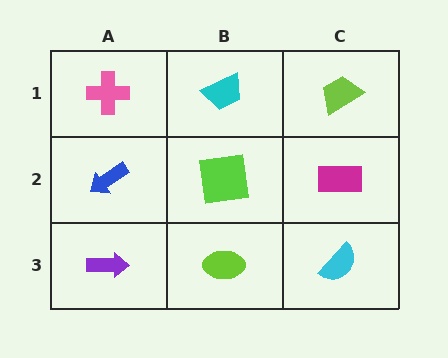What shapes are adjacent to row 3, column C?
A magenta rectangle (row 2, column C), a lime ellipse (row 3, column B).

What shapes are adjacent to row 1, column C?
A magenta rectangle (row 2, column C), a cyan trapezoid (row 1, column B).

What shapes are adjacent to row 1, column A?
A blue arrow (row 2, column A), a cyan trapezoid (row 1, column B).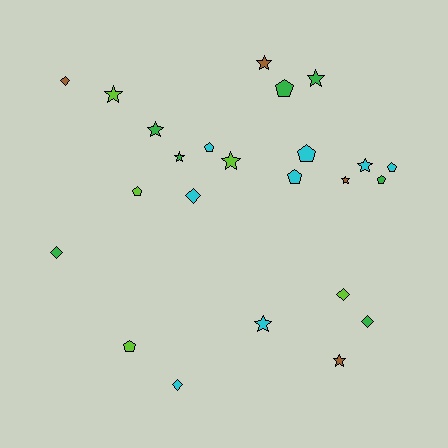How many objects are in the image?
There are 24 objects.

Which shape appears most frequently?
Star, with 10 objects.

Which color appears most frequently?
Cyan, with 8 objects.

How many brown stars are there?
There are 3 brown stars.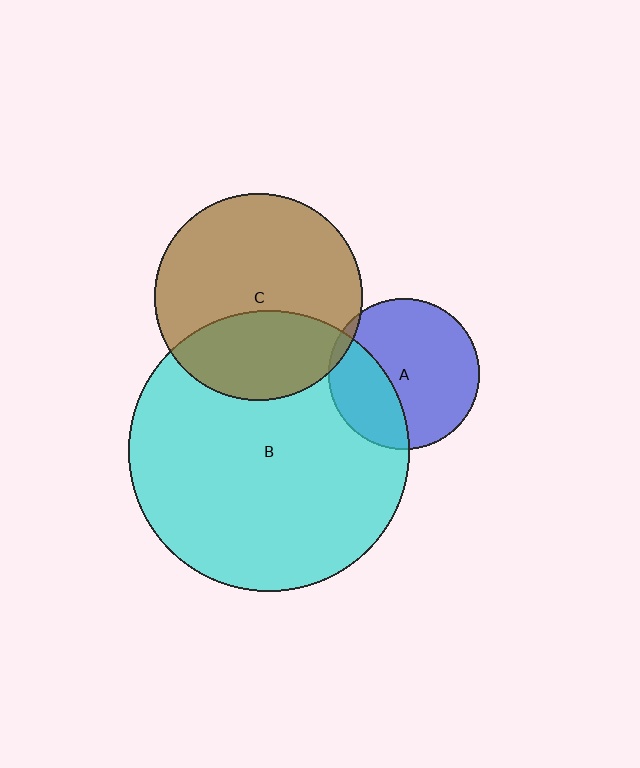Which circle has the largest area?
Circle B (cyan).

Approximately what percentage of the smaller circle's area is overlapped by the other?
Approximately 5%.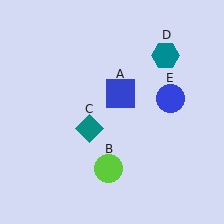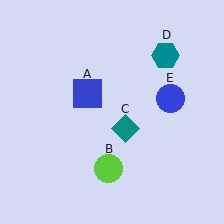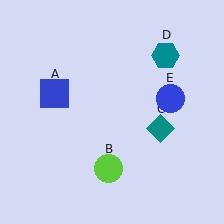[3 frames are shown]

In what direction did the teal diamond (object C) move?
The teal diamond (object C) moved right.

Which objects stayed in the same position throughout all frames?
Lime circle (object B) and teal hexagon (object D) and blue circle (object E) remained stationary.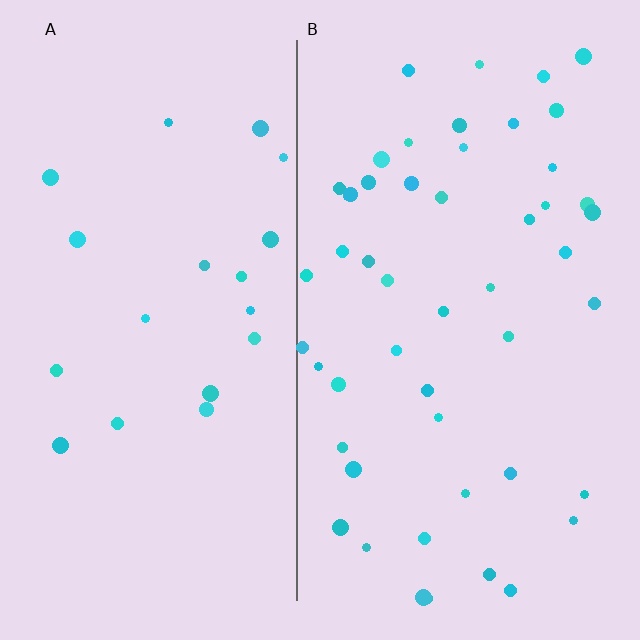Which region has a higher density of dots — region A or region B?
B (the right).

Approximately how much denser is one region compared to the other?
Approximately 2.6× — region B over region A.